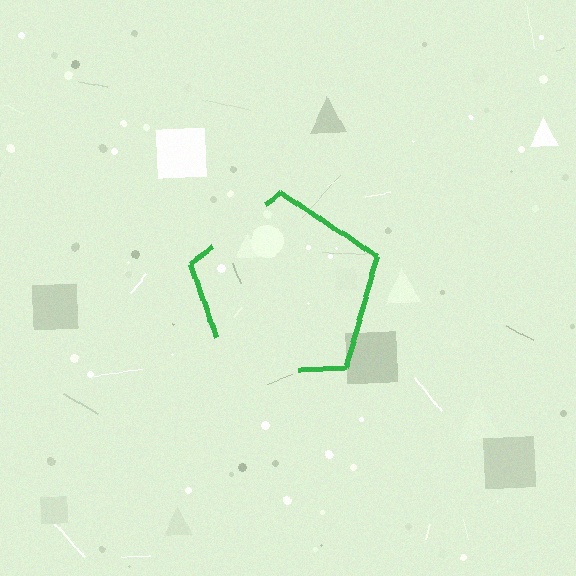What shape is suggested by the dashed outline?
The dashed outline suggests a pentagon.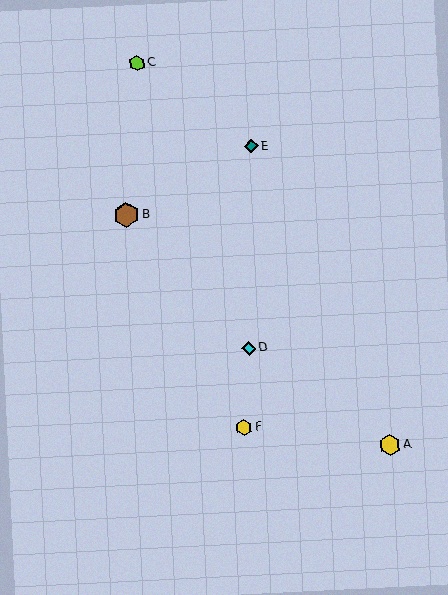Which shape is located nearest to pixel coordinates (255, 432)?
The yellow hexagon (labeled F) at (244, 427) is nearest to that location.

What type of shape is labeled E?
Shape E is a teal diamond.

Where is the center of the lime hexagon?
The center of the lime hexagon is at (137, 63).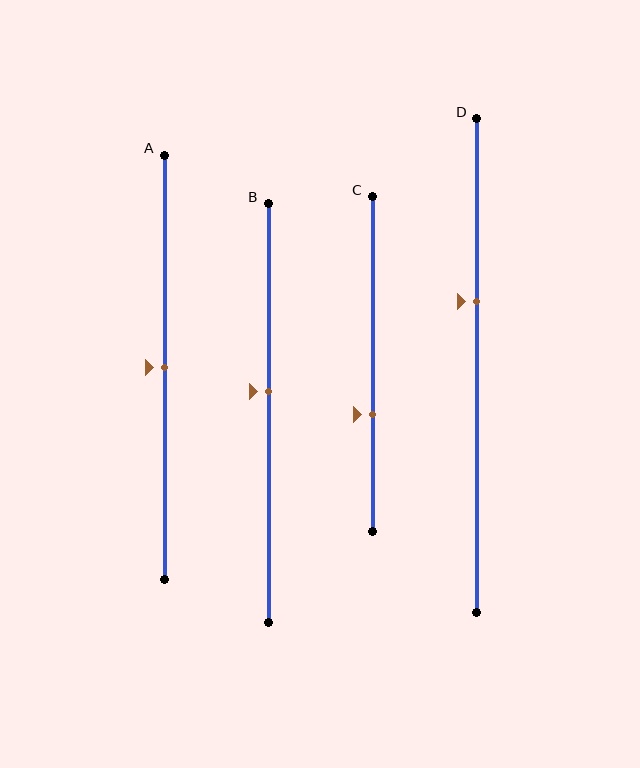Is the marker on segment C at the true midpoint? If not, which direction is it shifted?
No, the marker on segment C is shifted downward by about 15% of the segment length.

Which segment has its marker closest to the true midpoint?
Segment A has its marker closest to the true midpoint.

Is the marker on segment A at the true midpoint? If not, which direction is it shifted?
Yes, the marker on segment A is at the true midpoint.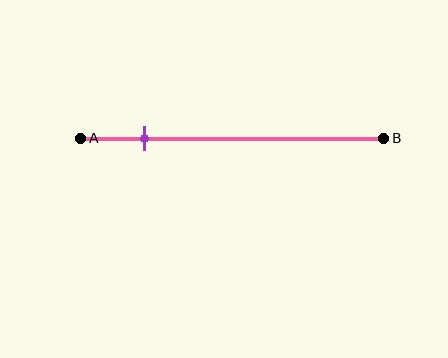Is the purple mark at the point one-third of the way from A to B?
No, the mark is at about 20% from A, not at the 33% one-third point.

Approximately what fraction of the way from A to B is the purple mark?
The purple mark is approximately 20% of the way from A to B.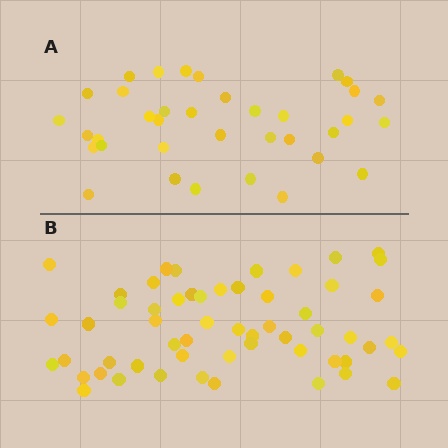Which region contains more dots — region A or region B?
Region B (the bottom region) has more dots.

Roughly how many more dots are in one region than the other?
Region B has approximately 20 more dots than region A.